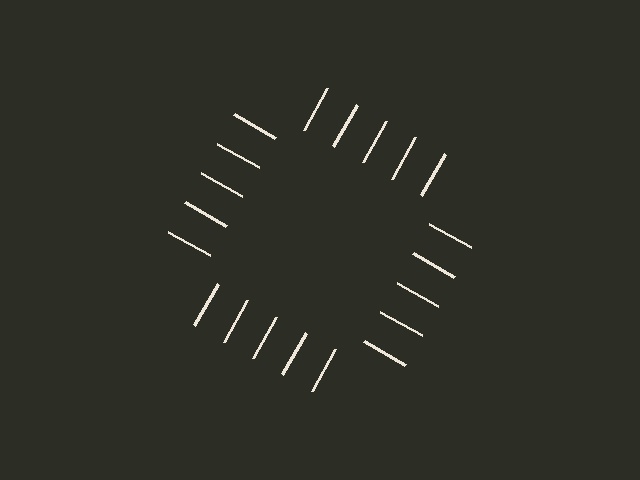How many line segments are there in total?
20 — 5 along each of the 4 edges.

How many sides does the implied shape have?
4 sides — the line-ends trace a square.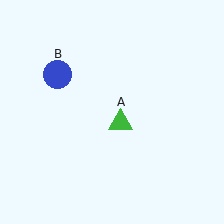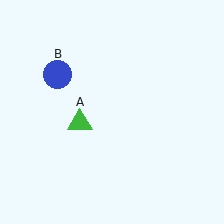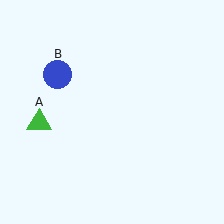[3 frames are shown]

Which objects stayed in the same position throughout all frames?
Blue circle (object B) remained stationary.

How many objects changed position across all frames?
1 object changed position: green triangle (object A).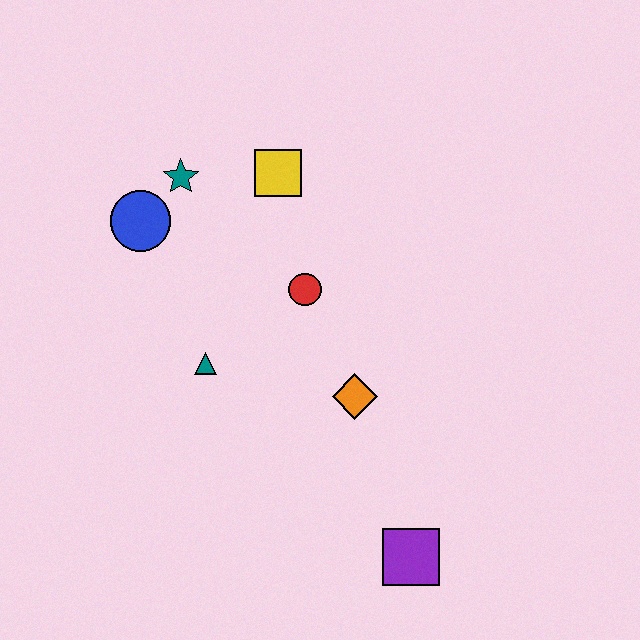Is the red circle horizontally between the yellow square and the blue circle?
No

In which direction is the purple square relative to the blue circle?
The purple square is below the blue circle.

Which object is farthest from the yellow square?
The purple square is farthest from the yellow square.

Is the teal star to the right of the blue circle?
Yes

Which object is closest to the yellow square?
The teal star is closest to the yellow square.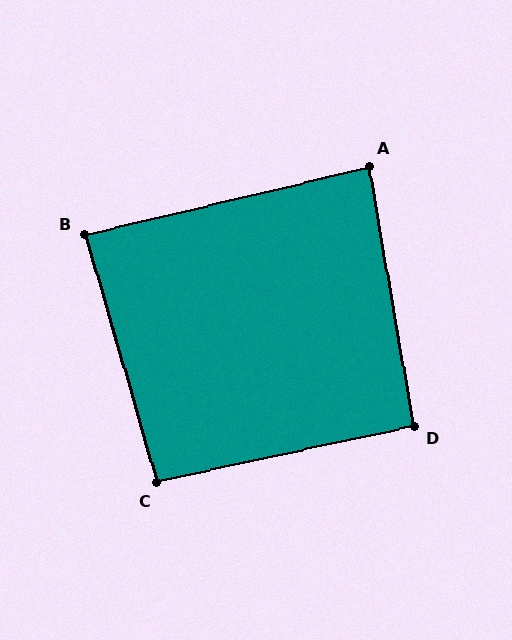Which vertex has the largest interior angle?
C, at approximately 94 degrees.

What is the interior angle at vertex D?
Approximately 92 degrees (approximately right).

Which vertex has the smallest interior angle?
A, at approximately 86 degrees.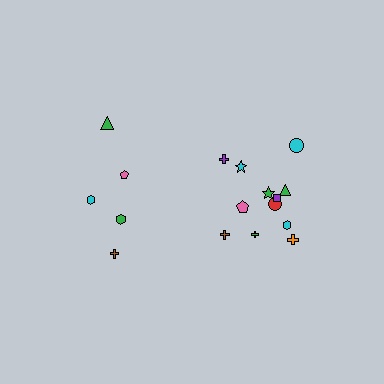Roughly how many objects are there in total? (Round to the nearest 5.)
Roughly 15 objects in total.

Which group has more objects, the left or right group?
The right group.